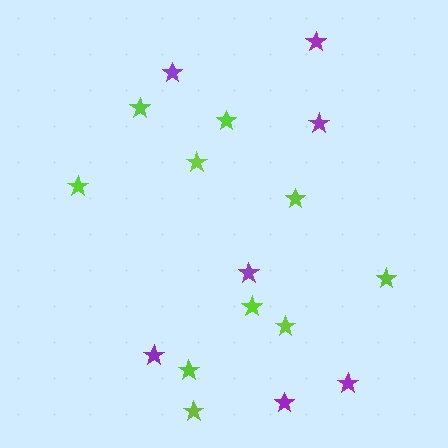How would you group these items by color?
There are 2 groups: one group of purple stars (7) and one group of lime stars (10).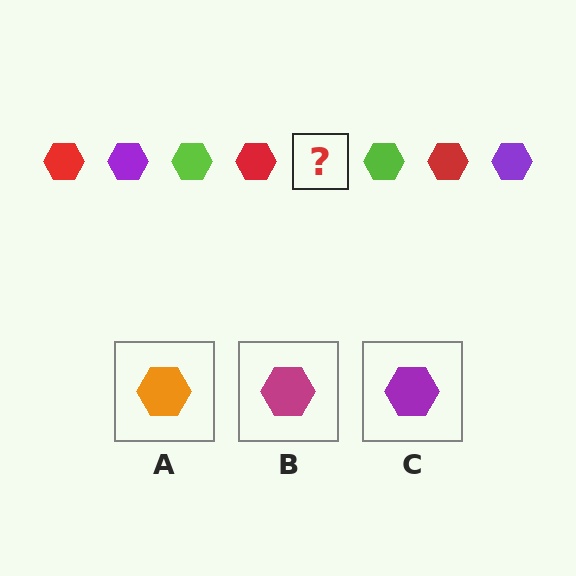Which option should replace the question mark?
Option C.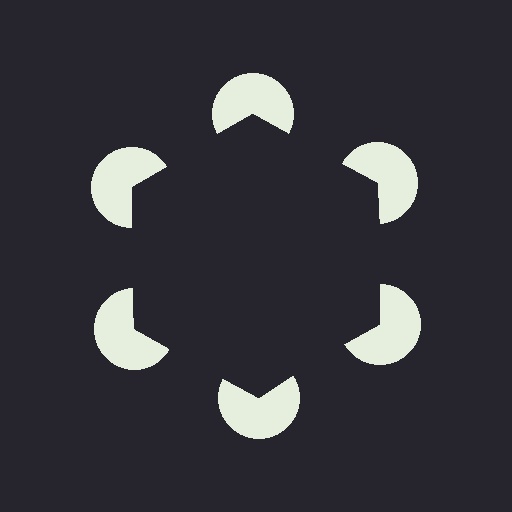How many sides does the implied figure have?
6 sides.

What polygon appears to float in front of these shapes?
An illusory hexagon — its edges are inferred from the aligned wedge cuts in the pac-man discs, not physically drawn.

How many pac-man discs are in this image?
There are 6 — one at each vertex of the illusory hexagon.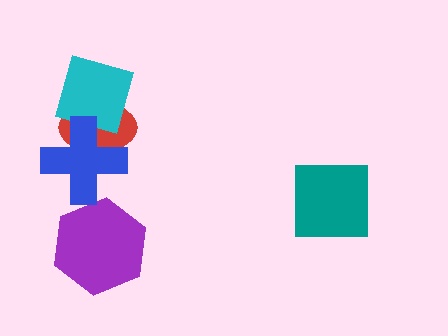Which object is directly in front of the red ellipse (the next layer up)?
The cyan square is directly in front of the red ellipse.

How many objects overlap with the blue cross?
2 objects overlap with the blue cross.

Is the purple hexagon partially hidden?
No, no other shape covers it.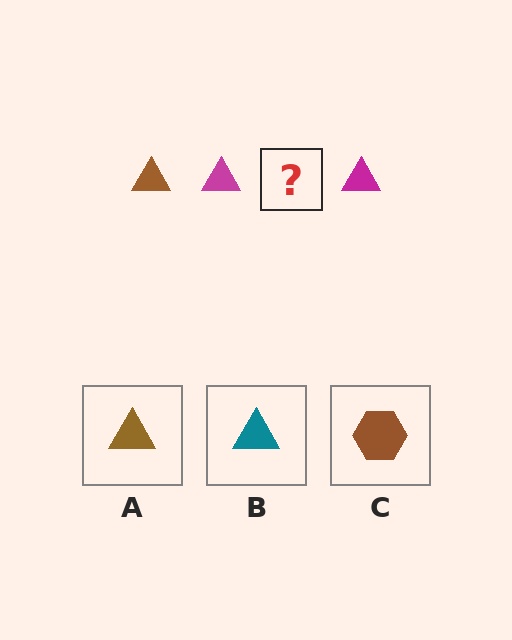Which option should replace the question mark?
Option A.